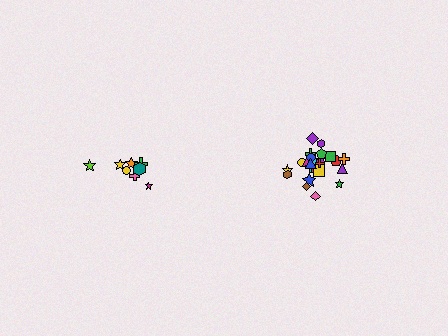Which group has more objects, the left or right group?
The right group.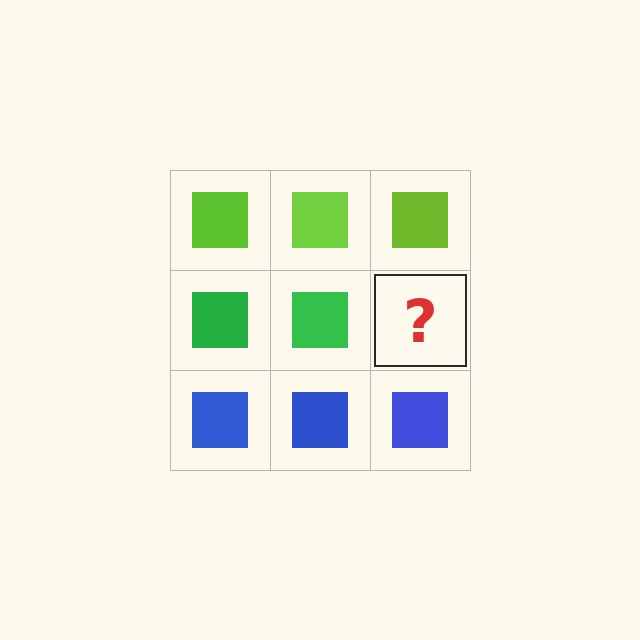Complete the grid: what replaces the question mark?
The question mark should be replaced with a green square.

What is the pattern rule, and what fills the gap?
The rule is that each row has a consistent color. The gap should be filled with a green square.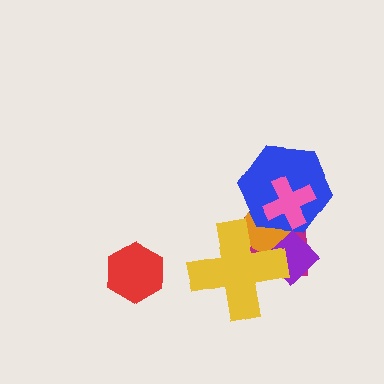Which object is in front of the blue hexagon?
The pink cross is in front of the blue hexagon.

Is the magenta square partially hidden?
Yes, it is partially covered by another shape.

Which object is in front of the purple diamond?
The yellow cross is in front of the purple diamond.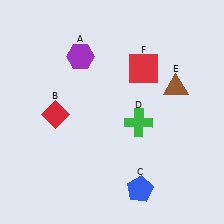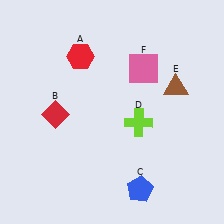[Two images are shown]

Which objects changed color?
A changed from purple to red. D changed from green to lime. F changed from red to pink.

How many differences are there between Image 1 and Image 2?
There are 3 differences between the two images.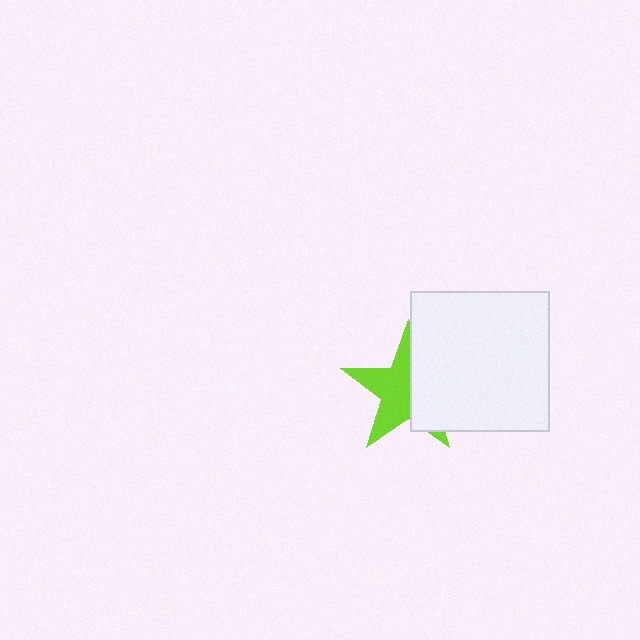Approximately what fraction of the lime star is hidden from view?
Roughly 45% of the lime star is hidden behind the white square.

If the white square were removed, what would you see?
You would see the complete lime star.